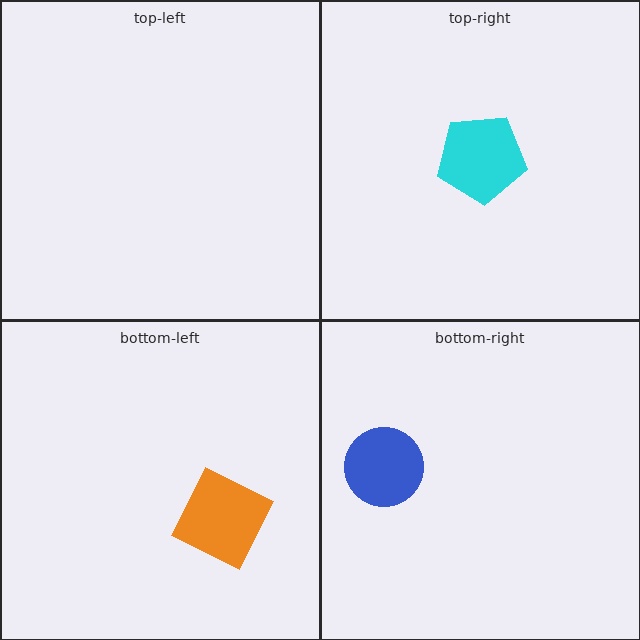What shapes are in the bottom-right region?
The blue circle.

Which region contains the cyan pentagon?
The top-right region.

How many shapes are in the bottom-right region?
1.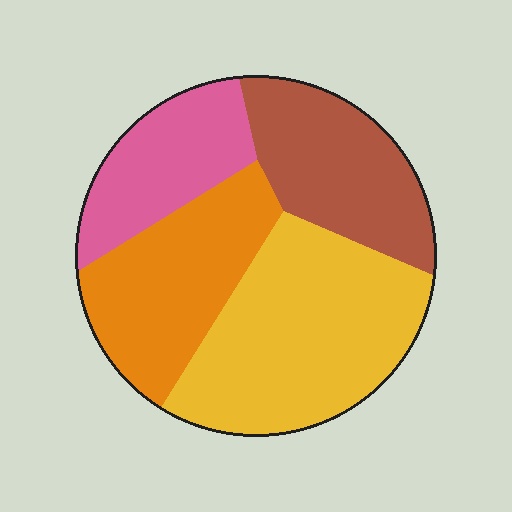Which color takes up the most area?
Yellow, at roughly 35%.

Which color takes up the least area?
Pink, at roughly 15%.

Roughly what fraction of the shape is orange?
Orange covers roughly 25% of the shape.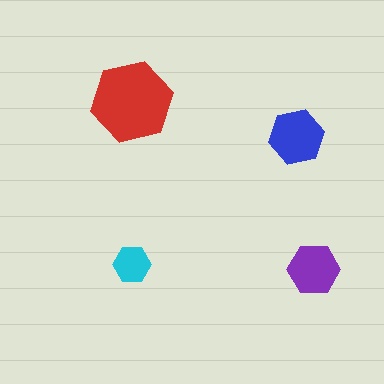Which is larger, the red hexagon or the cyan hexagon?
The red one.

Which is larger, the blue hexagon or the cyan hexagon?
The blue one.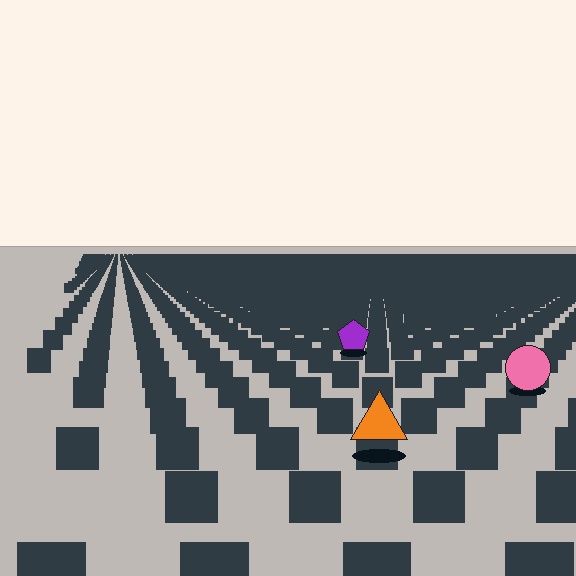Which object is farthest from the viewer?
The purple pentagon is farthest from the viewer. It appears smaller and the ground texture around it is denser.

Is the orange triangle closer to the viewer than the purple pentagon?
Yes. The orange triangle is closer — you can tell from the texture gradient: the ground texture is coarser near it.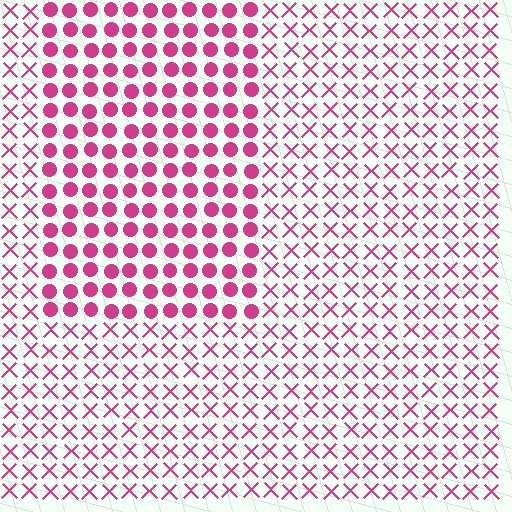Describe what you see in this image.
The image is filled with small magenta elements arranged in a uniform grid. A rectangle-shaped region contains circles, while the surrounding area contains X marks. The boundary is defined purely by the change in element shape.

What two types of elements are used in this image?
The image uses circles inside the rectangle region and X marks outside it.